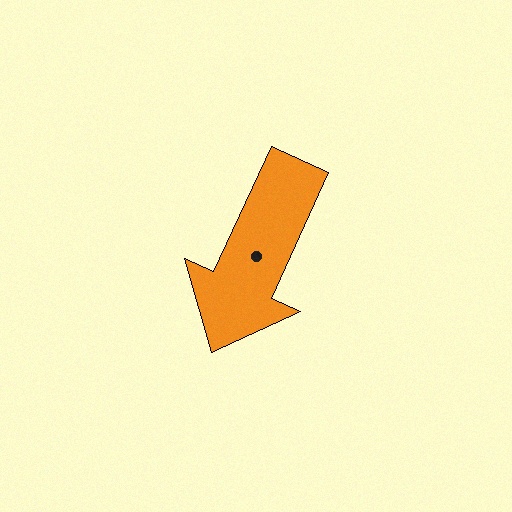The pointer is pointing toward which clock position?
Roughly 7 o'clock.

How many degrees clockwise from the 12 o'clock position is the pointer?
Approximately 205 degrees.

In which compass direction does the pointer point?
Southwest.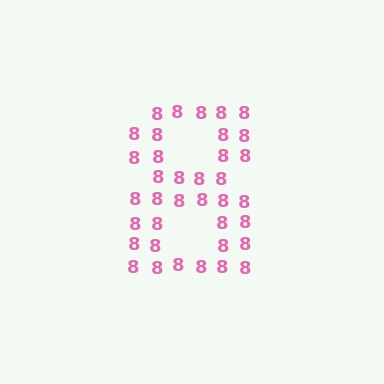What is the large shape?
The large shape is the digit 8.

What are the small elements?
The small elements are digit 8's.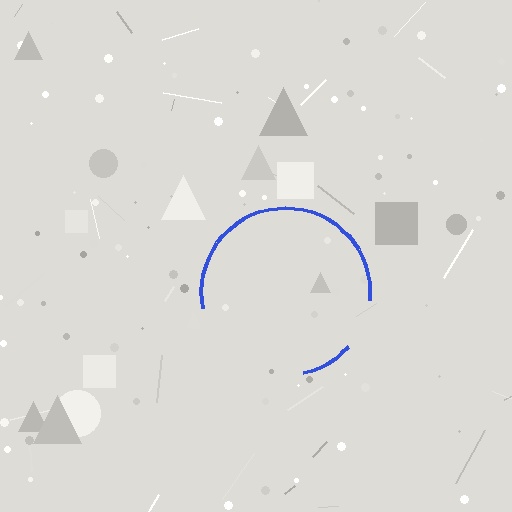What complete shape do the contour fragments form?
The contour fragments form a circle.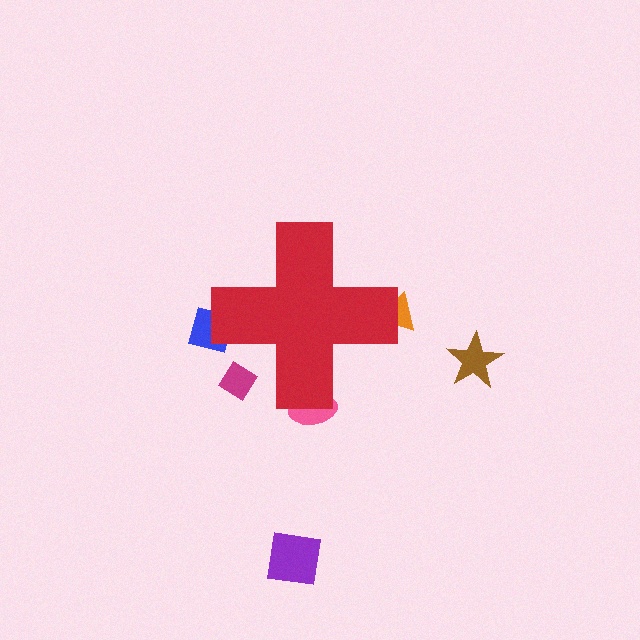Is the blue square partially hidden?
Yes, the blue square is partially hidden behind the red cross.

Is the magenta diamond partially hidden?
Yes, the magenta diamond is partially hidden behind the red cross.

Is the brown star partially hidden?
No, the brown star is fully visible.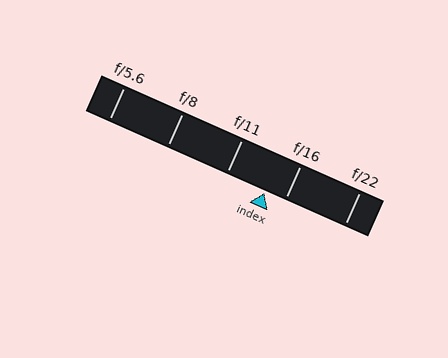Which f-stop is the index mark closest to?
The index mark is closest to f/16.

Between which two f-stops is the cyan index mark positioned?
The index mark is between f/11 and f/16.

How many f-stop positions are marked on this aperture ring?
There are 5 f-stop positions marked.